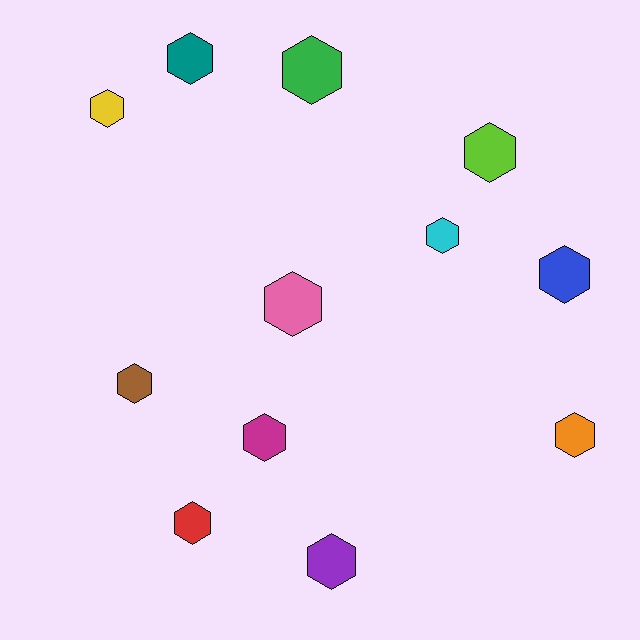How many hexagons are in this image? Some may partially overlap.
There are 12 hexagons.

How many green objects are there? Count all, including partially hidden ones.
There is 1 green object.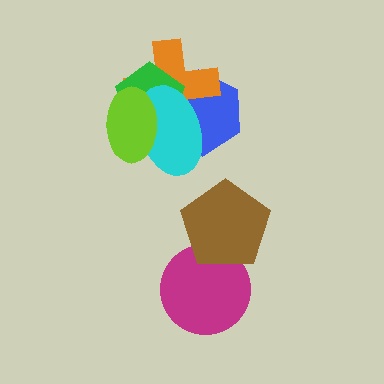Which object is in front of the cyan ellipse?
The lime ellipse is in front of the cyan ellipse.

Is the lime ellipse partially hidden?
No, no other shape covers it.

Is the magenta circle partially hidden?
Yes, it is partially covered by another shape.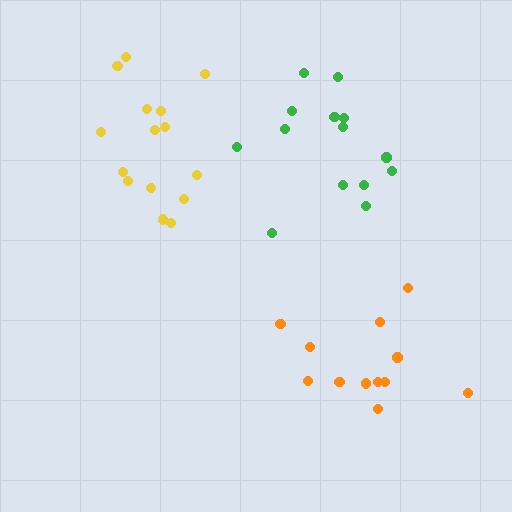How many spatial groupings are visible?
There are 3 spatial groupings.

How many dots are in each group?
Group 1: 14 dots, Group 2: 12 dots, Group 3: 15 dots (41 total).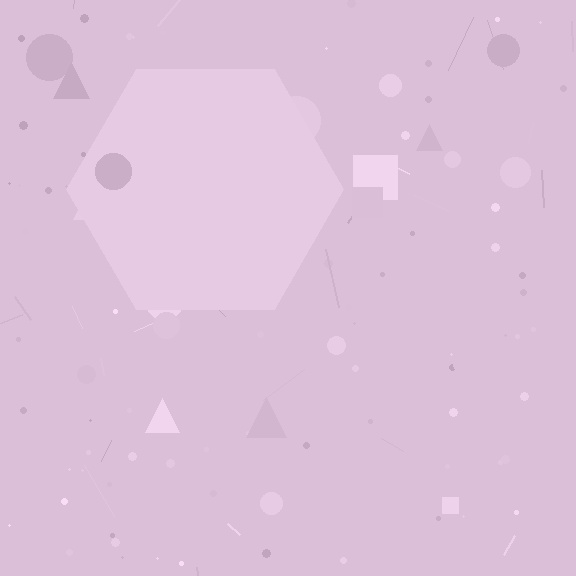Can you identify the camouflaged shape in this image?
The camouflaged shape is a hexagon.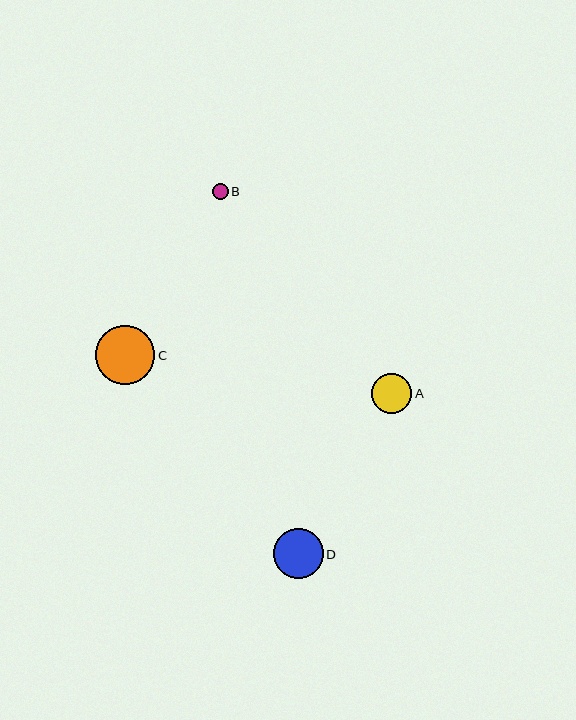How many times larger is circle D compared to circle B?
Circle D is approximately 3.2 times the size of circle B.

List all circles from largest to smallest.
From largest to smallest: C, D, A, B.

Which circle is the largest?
Circle C is the largest with a size of approximately 59 pixels.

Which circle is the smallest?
Circle B is the smallest with a size of approximately 16 pixels.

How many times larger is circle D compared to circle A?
Circle D is approximately 1.2 times the size of circle A.